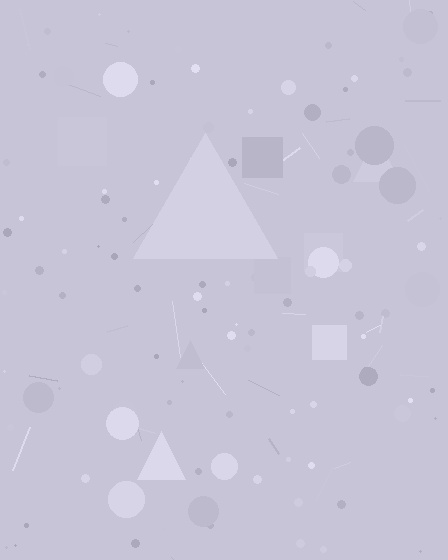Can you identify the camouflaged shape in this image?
The camouflaged shape is a triangle.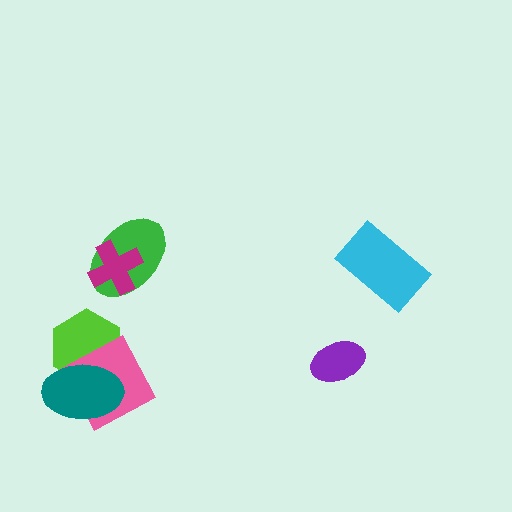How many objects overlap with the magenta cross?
1 object overlaps with the magenta cross.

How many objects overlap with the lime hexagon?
2 objects overlap with the lime hexagon.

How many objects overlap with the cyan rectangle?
0 objects overlap with the cyan rectangle.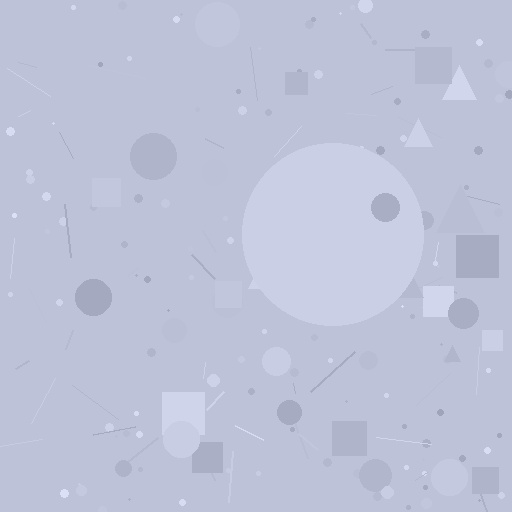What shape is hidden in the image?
A circle is hidden in the image.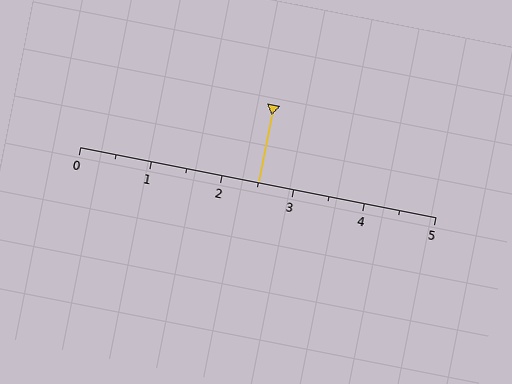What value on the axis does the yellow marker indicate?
The marker indicates approximately 2.5.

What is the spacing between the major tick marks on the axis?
The major ticks are spaced 1 apart.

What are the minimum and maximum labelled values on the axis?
The axis runs from 0 to 5.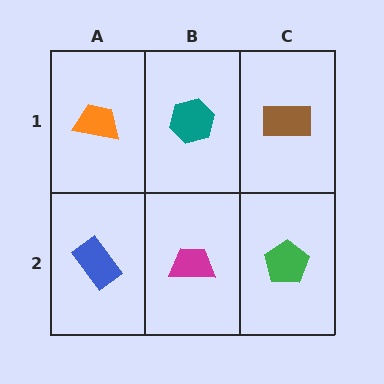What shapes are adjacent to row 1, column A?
A blue rectangle (row 2, column A), a teal hexagon (row 1, column B).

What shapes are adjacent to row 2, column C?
A brown rectangle (row 1, column C), a magenta trapezoid (row 2, column B).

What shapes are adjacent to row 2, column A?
An orange trapezoid (row 1, column A), a magenta trapezoid (row 2, column B).